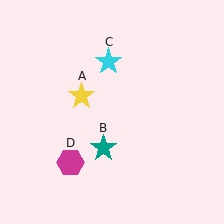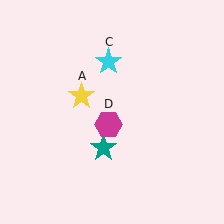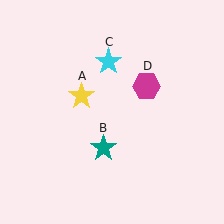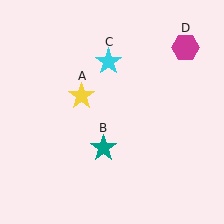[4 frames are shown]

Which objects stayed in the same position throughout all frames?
Yellow star (object A) and teal star (object B) and cyan star (object C) remained stationary.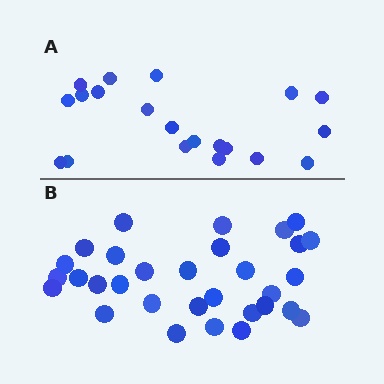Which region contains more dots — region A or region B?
Region B (the bottom region) has more dots.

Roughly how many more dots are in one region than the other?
Region B has roughly 12 or so more dots than region A.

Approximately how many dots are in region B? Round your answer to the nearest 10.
About 30 dots. (The exact count is 31, which rounds to 30.)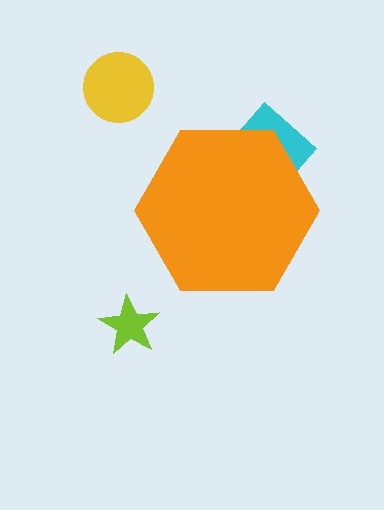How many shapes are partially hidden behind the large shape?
1 shape is partially hidden.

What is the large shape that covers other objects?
An orange hexagon.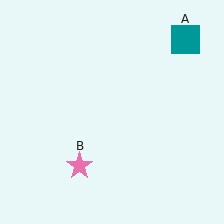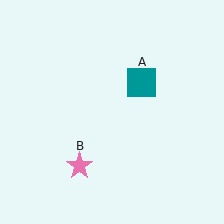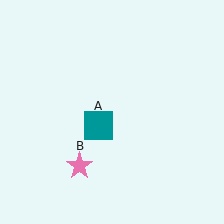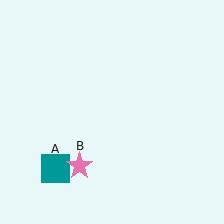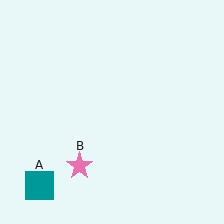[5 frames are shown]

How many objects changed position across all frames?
1 object changed position: teal square (object A).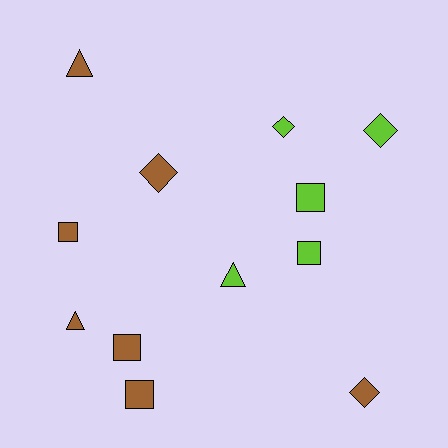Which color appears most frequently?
Brown, with 7 objects.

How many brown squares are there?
There are 3 brown squares.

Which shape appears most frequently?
Square, with 5 objects.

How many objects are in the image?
There are 12 objects.